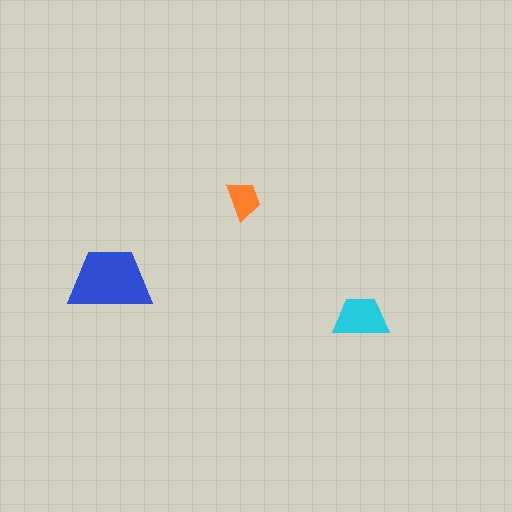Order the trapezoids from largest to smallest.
the blue one, the cyan one, the orange one.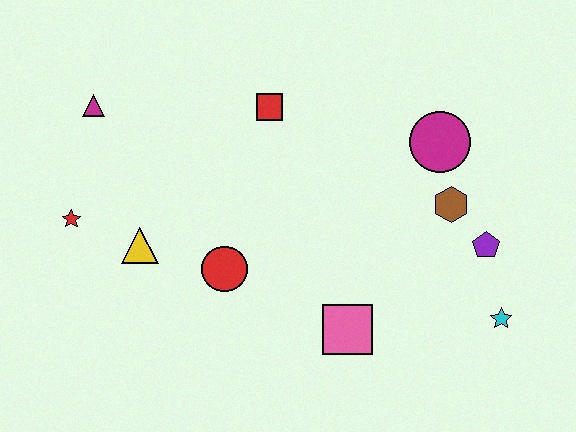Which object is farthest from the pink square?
The magenta triangle is farthest from the pink square.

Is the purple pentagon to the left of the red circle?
No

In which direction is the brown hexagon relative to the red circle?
The brown hexagon is to the right of the red circle.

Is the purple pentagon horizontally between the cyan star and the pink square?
Yes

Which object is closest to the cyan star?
The purple pentagon is closest to the cyan star.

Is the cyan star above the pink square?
Yes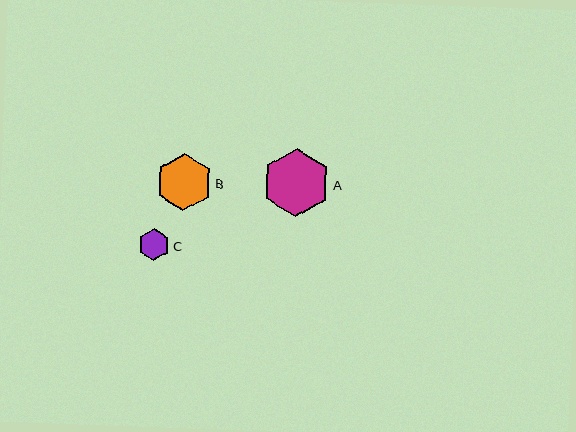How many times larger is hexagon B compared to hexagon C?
Hexagon B is approximately 1.8 times the size of hexagon C.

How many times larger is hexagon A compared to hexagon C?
Hexagon A is approximately 2.2 times the size of hexagon C.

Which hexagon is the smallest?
Hexagon C is the smallest with a size of approximately 31 pixels.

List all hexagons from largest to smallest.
From largest to smallest: A, B, C.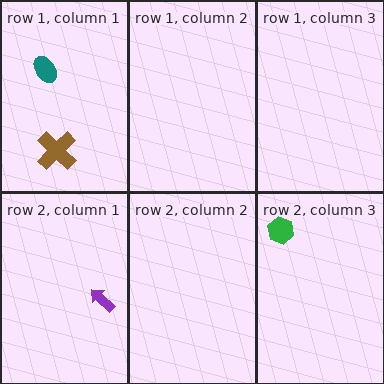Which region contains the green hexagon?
The row 2, column 3 region.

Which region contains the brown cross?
The row 1, column 1 region.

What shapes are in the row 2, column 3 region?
The green hexagon.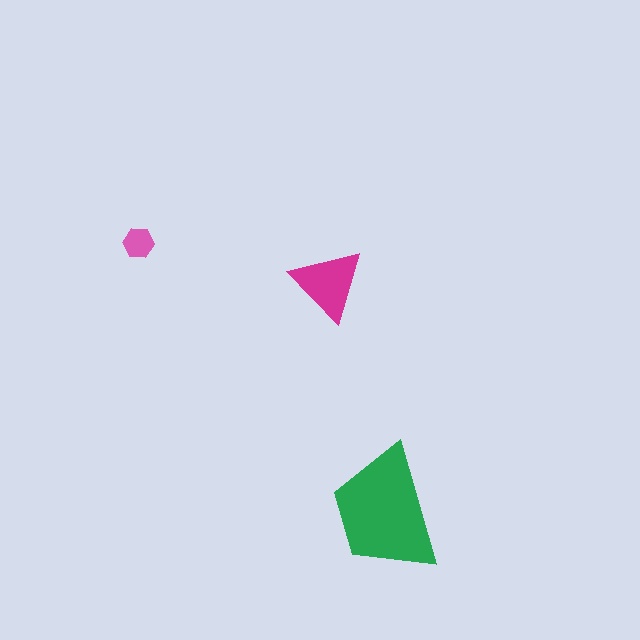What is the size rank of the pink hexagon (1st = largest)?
3rd.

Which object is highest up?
The pink hexagon is topmost.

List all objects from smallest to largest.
The pink hexagon, the magenta triangle, the green trapezoid.